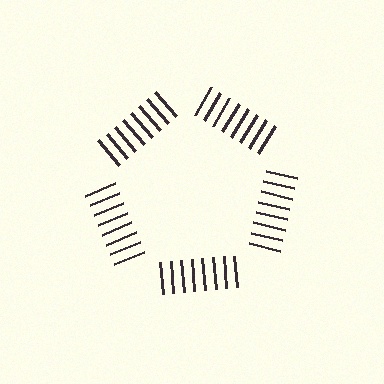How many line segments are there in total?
40 — 8 along each of the 5 edges.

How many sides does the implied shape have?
5 sides — the line-ends trace a pentagon.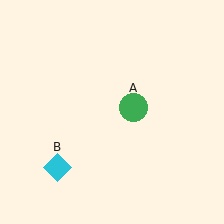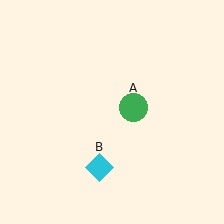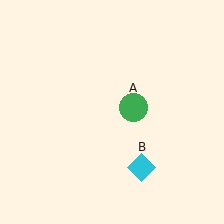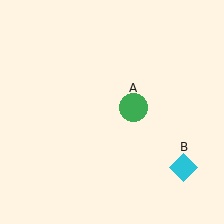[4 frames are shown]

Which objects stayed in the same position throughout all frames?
Green circle (object A) remained stationary.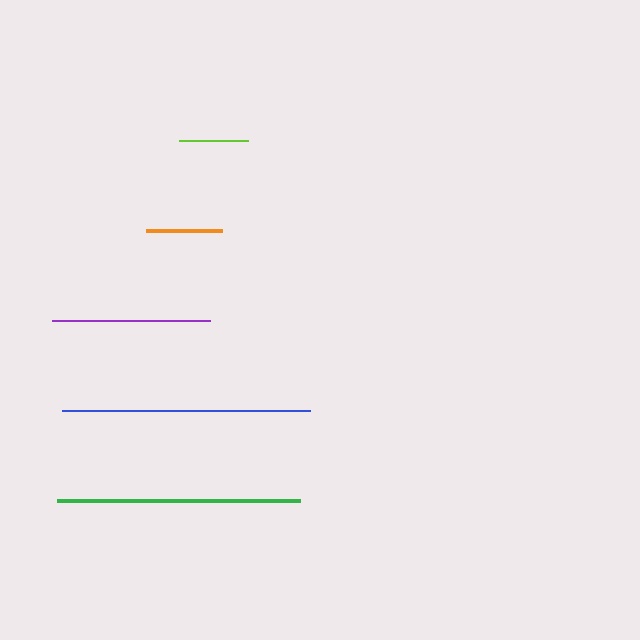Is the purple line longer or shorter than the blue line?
The blue line is longer than the purple line.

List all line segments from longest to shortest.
From longest to shortest: blue, green, purple, orange, lime.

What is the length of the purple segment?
The purple segment is approximately 158 pixels long.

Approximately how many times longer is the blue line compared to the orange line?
The blue line is approximately 3.3 times the length of the orange line.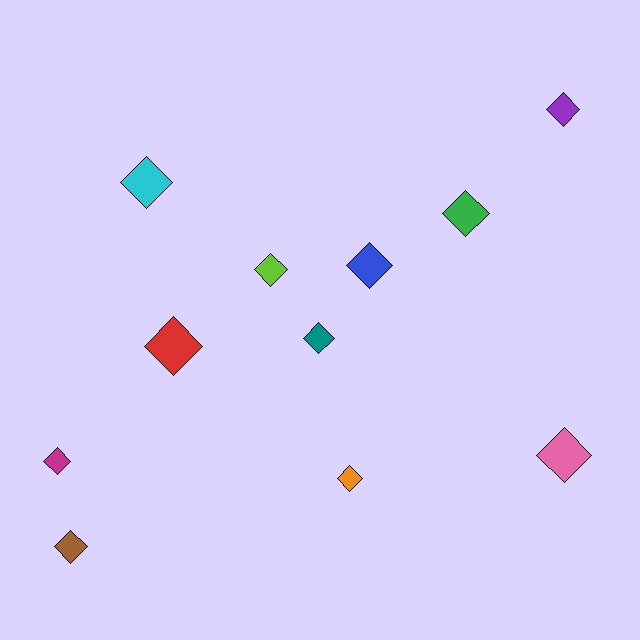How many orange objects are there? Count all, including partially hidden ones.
There is 1 orange object.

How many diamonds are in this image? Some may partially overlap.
There are 11 diamonds.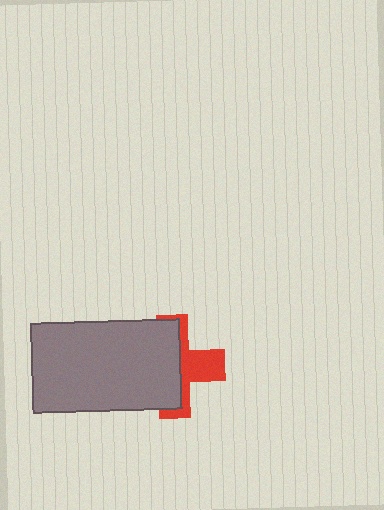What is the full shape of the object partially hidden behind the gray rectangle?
The partially hidden object is a red cross.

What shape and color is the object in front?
The object in front is a gray rectangle.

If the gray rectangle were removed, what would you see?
You would see the complete red cross.